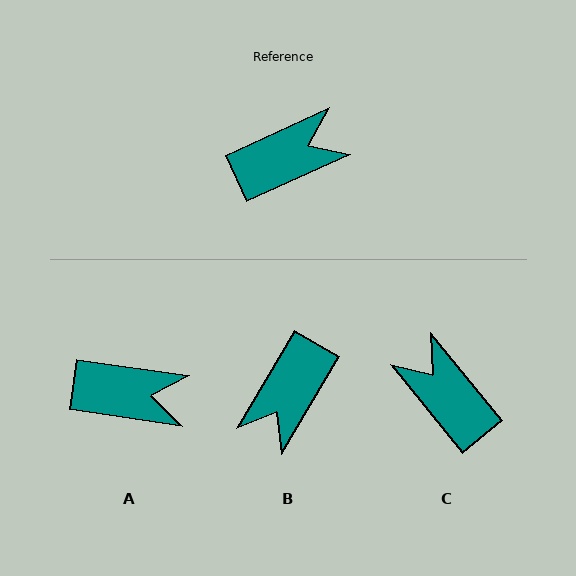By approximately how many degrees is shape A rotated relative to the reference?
Approximately 33 degrees clockwise.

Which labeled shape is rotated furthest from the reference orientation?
B, about 145 degrees away.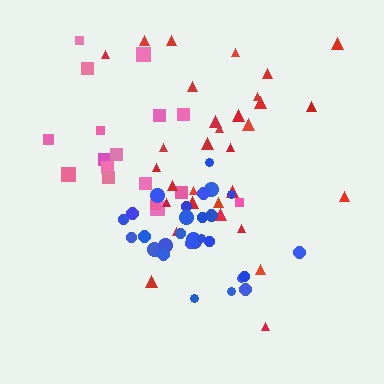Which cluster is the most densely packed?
Blue.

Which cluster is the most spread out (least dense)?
Pink.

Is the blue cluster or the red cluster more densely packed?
Blue.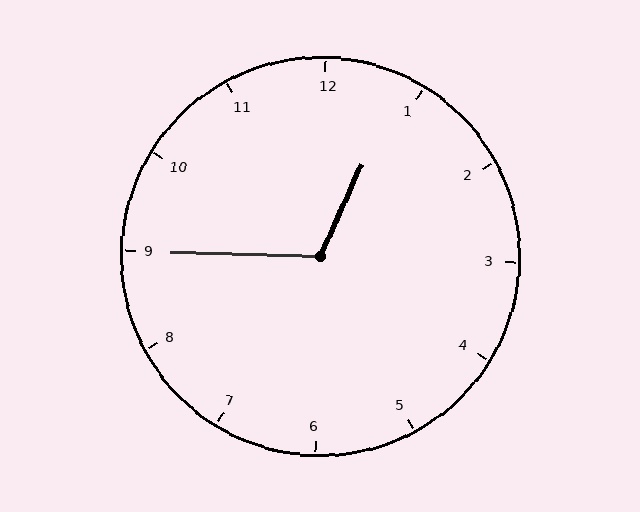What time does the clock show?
12:45.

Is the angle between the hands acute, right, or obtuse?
It is obtuse.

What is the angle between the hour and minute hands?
Approximately 112 degrees.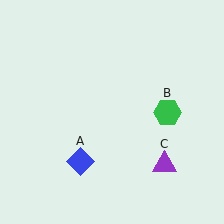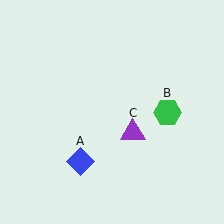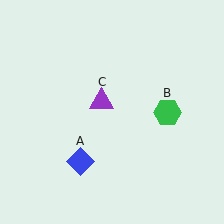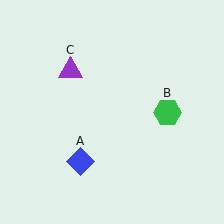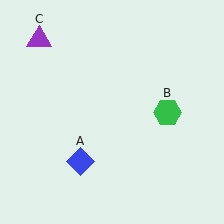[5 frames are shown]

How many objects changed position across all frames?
1 object changed position: purple triangle (object C).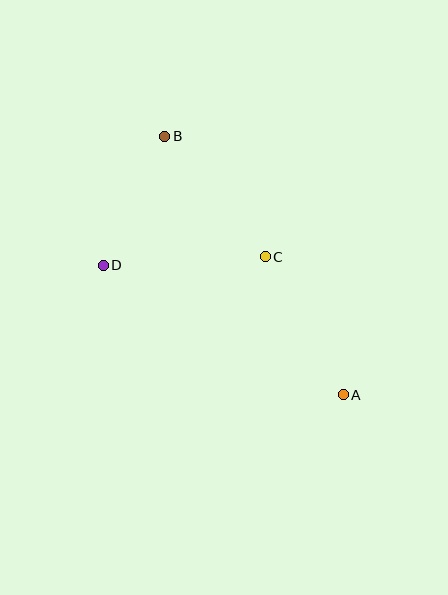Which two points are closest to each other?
Points B and D are closest to each other.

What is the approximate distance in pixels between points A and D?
The distance between A and D is approximately 273 pixels.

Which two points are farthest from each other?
Points A and B are farthest from each other.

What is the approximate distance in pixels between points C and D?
The distance between C and D is approximately 162 pixels.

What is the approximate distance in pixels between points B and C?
The distance between B and C is approximately 157 pixels.